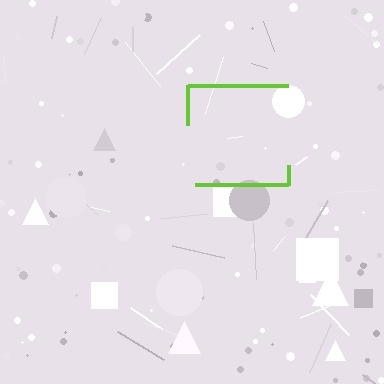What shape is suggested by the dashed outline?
The dashed outline suggests a square.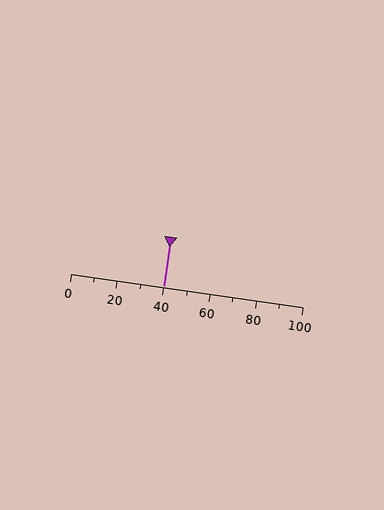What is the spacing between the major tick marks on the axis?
The major ticks are spaced 20 apart.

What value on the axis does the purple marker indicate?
The marker indicates approximately 40.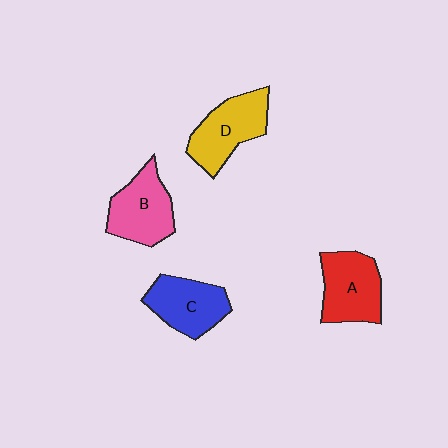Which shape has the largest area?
Shape D (yellow).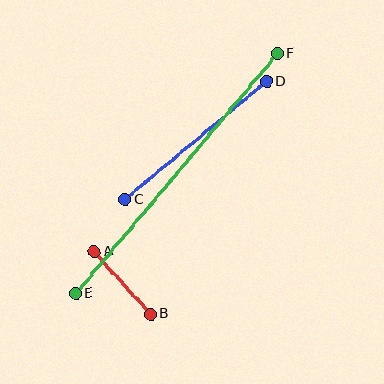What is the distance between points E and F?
The distance is approximately 314 pixels.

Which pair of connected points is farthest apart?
Points E and F are farthest apart.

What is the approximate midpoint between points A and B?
The midpoint is at approximately (123, 283) pixels.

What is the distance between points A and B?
The distance is approximately 84 pixels.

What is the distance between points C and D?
The distance is approximately 184 pixels.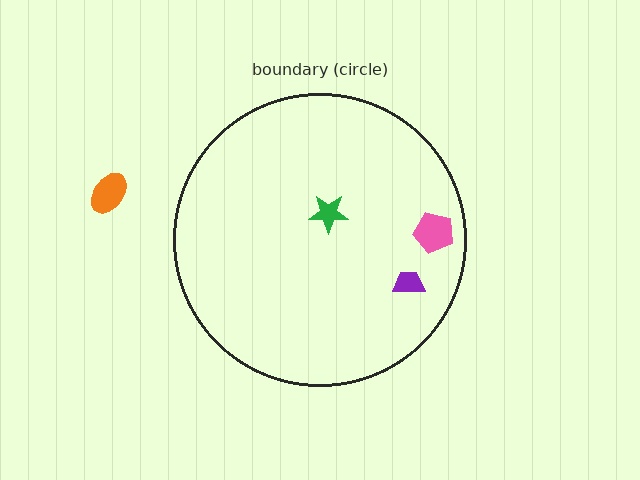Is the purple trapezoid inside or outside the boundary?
Inside.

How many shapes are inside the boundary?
3 inside, 1 outside.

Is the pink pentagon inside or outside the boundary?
Inside.